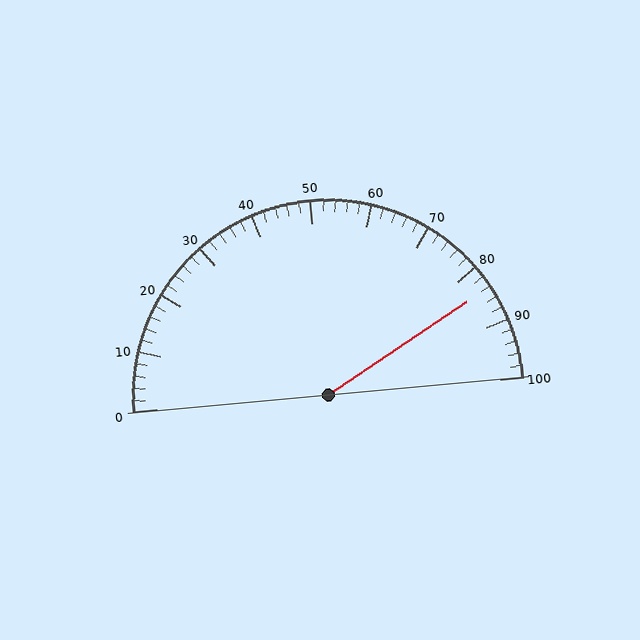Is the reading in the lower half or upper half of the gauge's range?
The reading is in the upper half of the range (0 to 100).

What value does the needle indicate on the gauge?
The needle indicates approximately 84.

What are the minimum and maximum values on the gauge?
The gauge ranges from 0 to 100.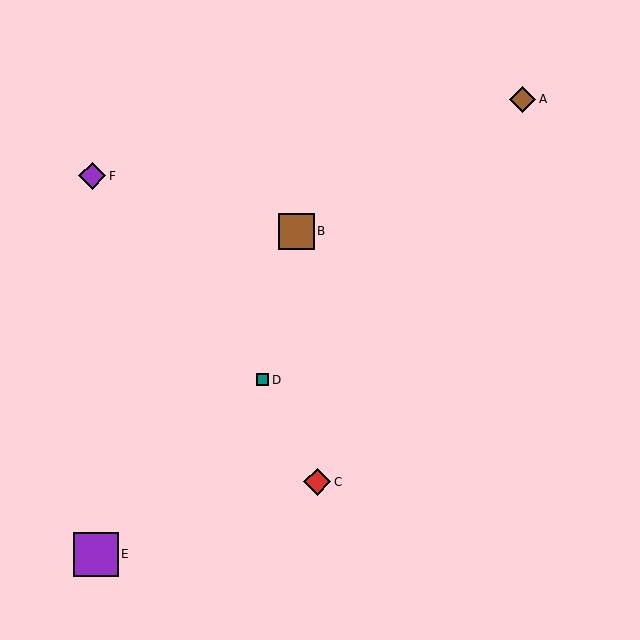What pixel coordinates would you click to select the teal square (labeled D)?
Click at (262, 380) to select the teal square D.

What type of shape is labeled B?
Shape B is a brown square.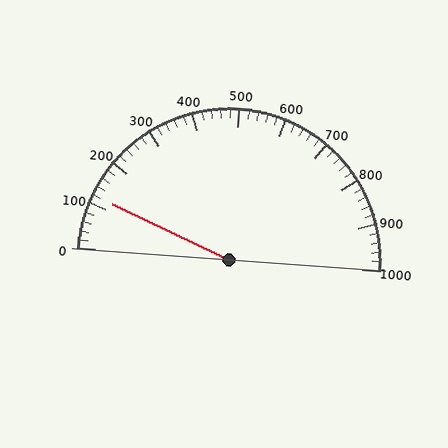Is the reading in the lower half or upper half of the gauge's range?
The reading is in the lower half of the range (0 to 1000).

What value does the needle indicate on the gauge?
The needle indicates approximately 120.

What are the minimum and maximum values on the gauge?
The gauge ranges from 0 to 1000.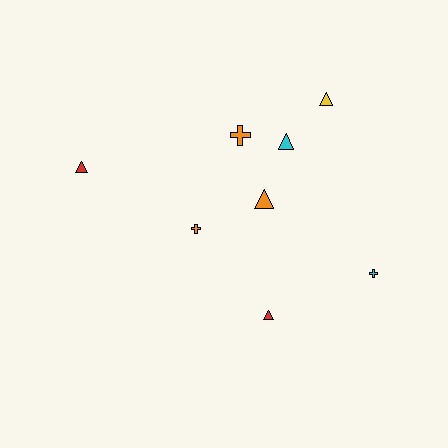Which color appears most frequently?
Orange, with 3 objects.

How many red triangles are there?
There are 2 red triangles.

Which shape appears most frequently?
Triangle, with 5 objects.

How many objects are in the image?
There are 8 objects.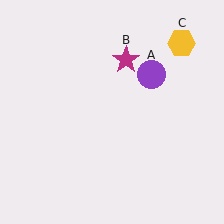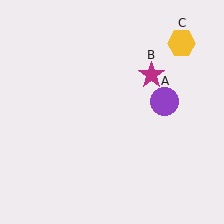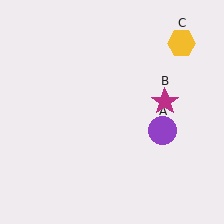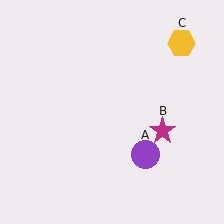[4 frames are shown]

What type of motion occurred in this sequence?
The purple circle (object A), magenta star (object B) rotated clockwise around the center of the scene.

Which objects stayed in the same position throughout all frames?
Yellow hexagon (object C) remained stationary.